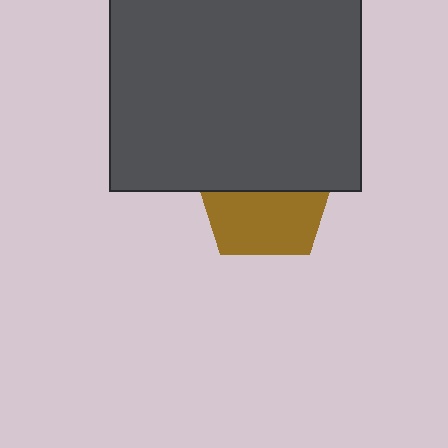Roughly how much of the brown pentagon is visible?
About half of it is visible (roughly 51%).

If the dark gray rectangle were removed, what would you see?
You would see the complete brown pentagon.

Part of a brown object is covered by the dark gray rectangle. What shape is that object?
It is a pentagon.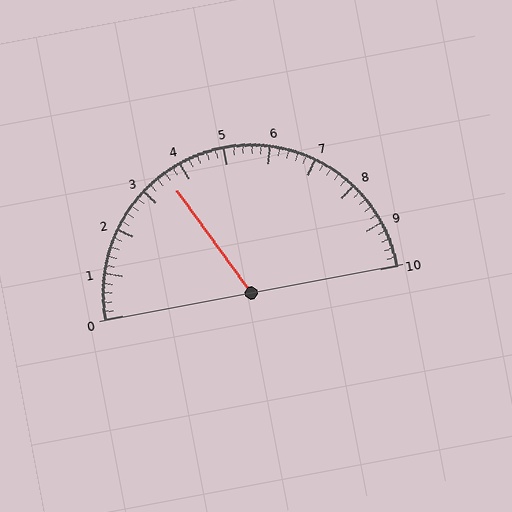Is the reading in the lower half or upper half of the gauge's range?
The reading is in the lower half of the range (0 to 10).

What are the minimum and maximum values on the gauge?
The gauge ranges from 0 to 10.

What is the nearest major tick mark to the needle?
The nearest major tick mark is 4.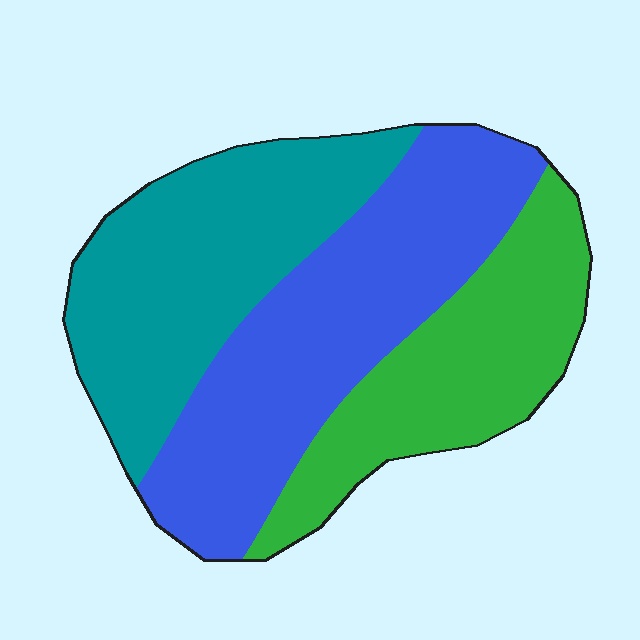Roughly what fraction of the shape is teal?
Teal takes up about one third (1/3) of the shape.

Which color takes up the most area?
Blue, at roughly 40%.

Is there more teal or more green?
Teal.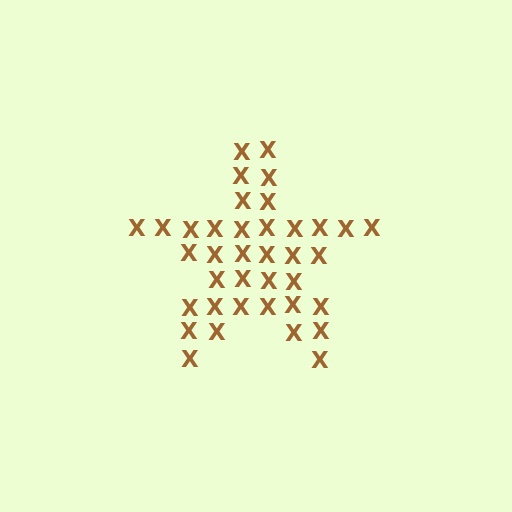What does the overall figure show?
The overall figure shows a star.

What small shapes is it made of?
It is made of small letter X's.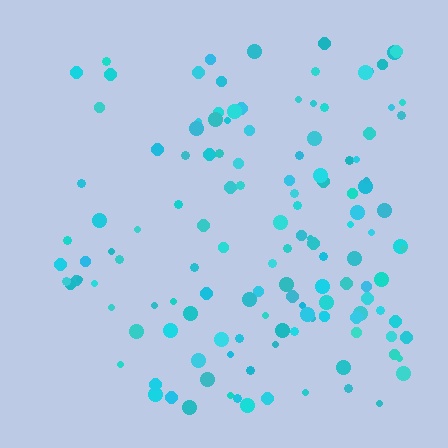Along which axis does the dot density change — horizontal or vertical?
Horizontal.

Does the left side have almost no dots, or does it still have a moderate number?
Still a moderate number, just noticeably fewer than the right.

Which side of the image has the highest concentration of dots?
The right.